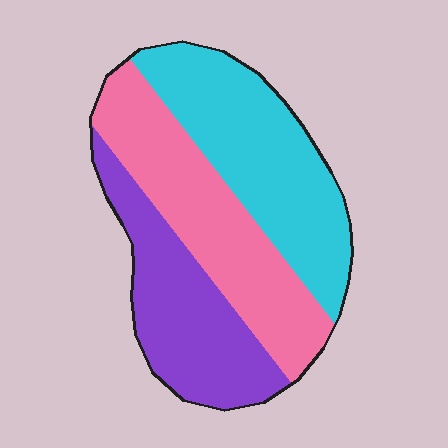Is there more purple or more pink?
Pink.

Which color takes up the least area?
Purple, at roughly 30%.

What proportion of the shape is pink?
Pink covers roughly 35% of the shape.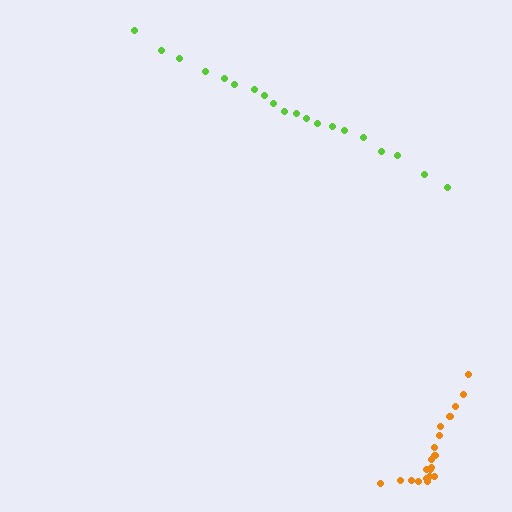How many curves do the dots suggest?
There are 2 distinct paths.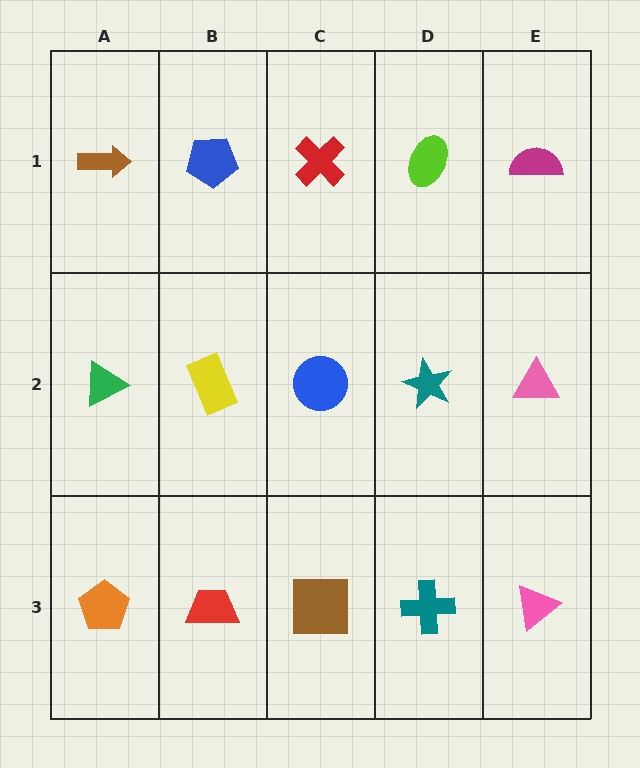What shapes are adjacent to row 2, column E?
A magenta semicircle (row 1, column E), a pink triangle (row 3, column E), a teal star (row 2, column D).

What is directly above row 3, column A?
A green triangle.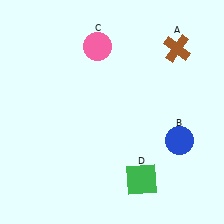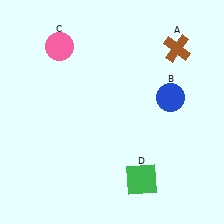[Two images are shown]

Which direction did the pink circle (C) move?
The pink circle (C) moved left.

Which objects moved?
The objects that moved are: the blue circle (B), the pink circle (C).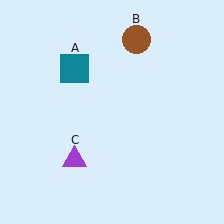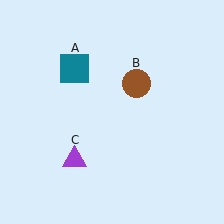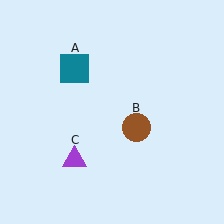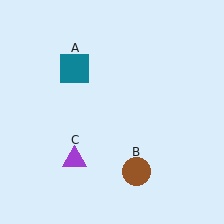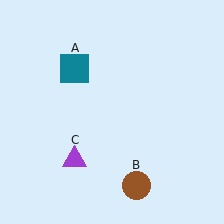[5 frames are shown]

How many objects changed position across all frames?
1 object changed position: brown circle (object B).